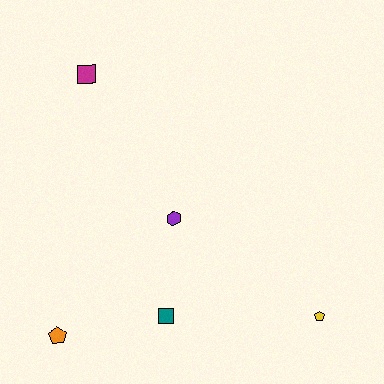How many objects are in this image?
There are 5 objects.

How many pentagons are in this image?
There are 2 pentagons.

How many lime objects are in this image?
There are no lime objects.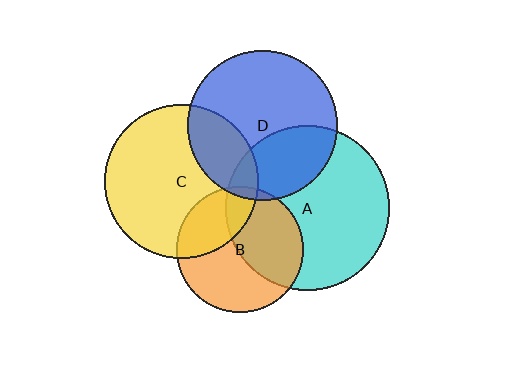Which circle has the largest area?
Circle A (cyan).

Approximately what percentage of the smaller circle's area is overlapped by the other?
Approximately 10%.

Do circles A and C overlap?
Yes.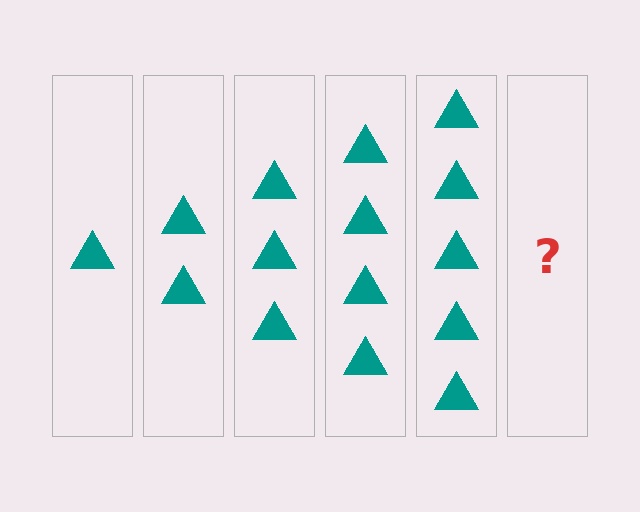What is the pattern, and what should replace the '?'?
The pattern is that each step adds one more triangle. The '?' should be 6 triangles.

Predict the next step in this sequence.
The next step is 6 triangles.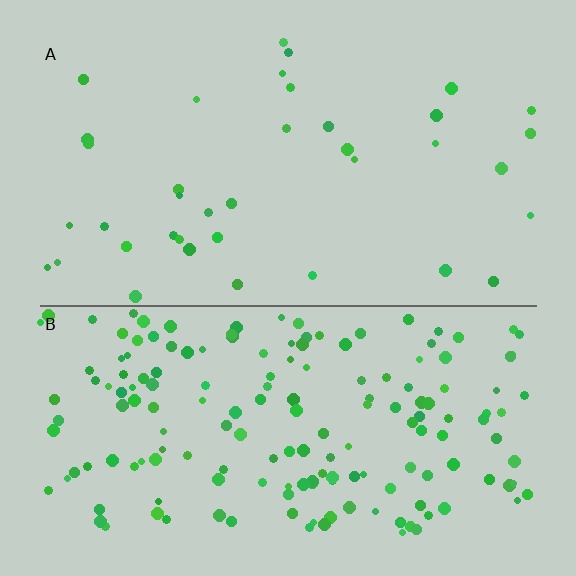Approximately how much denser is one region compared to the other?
Approximately 4.5× — region B over region A.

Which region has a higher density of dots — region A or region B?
B (the bottom).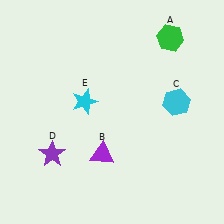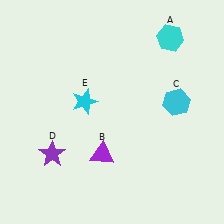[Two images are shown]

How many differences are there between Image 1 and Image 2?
There is 1 difference between the two images.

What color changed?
The hexagon (A) changed from green in Image 1 to cyan in Image 2.